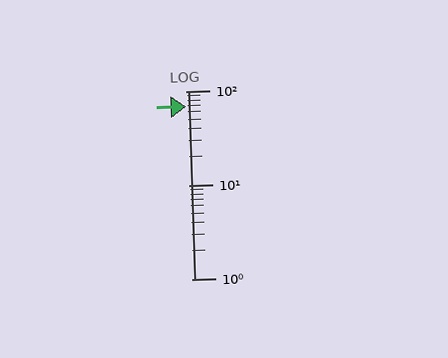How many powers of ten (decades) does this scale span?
The scale spans 2 decades, from 1 to 100.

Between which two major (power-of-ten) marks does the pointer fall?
The pointer is between 10 and 100.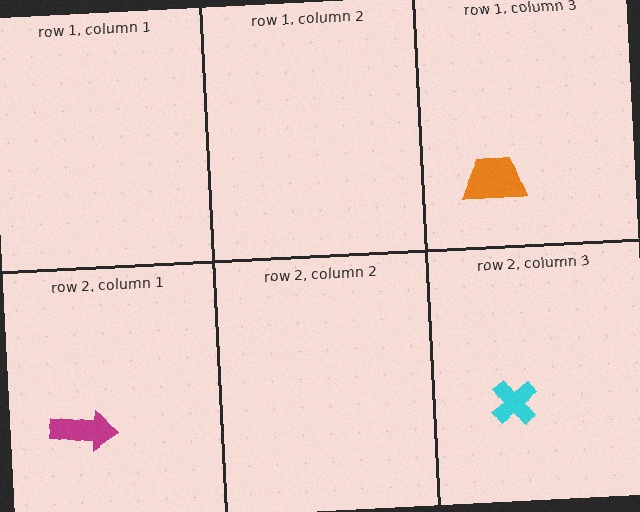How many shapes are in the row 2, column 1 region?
1.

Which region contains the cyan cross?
The row 2, column 3 region.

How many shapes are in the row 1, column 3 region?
1.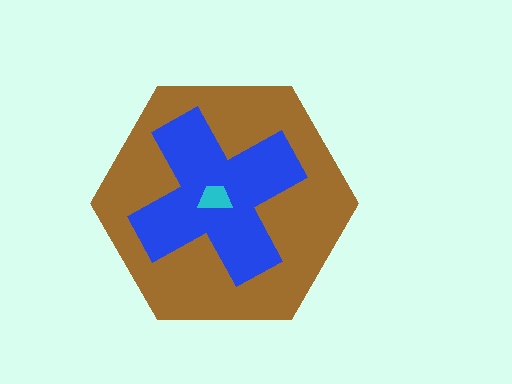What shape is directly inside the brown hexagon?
The blue cross.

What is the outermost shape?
The brown hexagon.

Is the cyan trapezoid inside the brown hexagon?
Yes.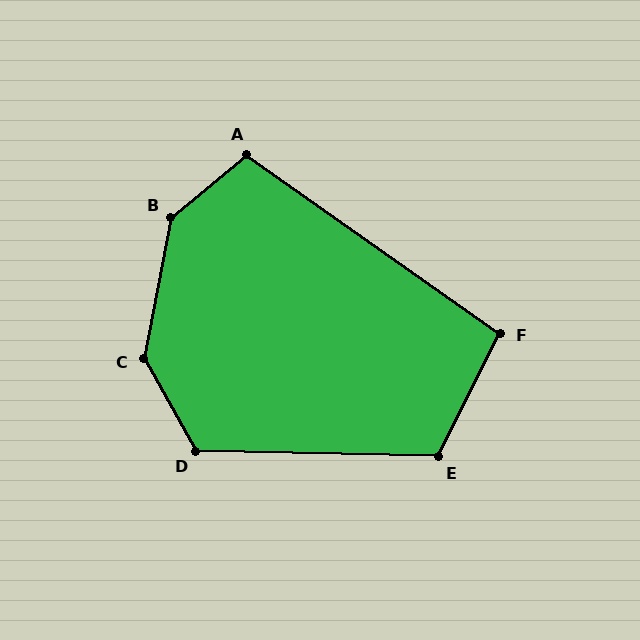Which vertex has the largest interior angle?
B, at approximately 141 degrees.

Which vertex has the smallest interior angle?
F, at approximately 98 degrees.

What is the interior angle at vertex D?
Approximately 121 degrees (obtuse).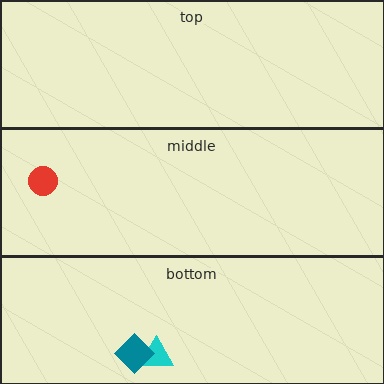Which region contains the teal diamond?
The bottom region.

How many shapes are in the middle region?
1.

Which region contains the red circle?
The middle region.